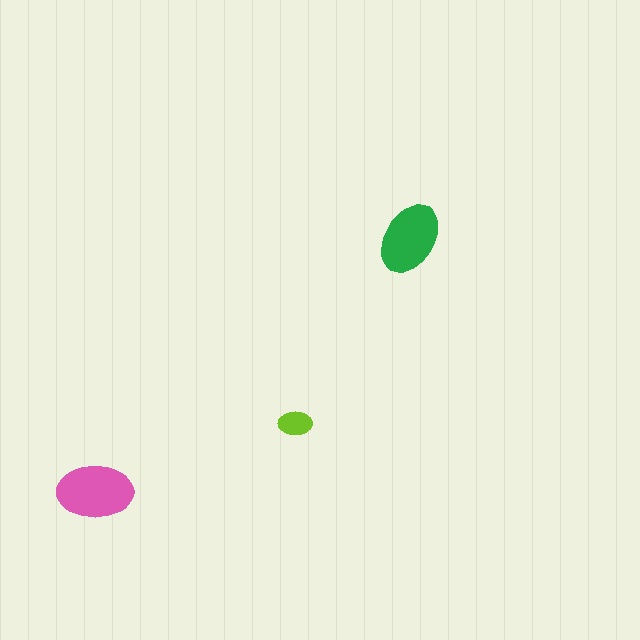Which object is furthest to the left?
The pink ellipse is leftmost.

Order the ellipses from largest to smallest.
the pink one, the green one, the lime one.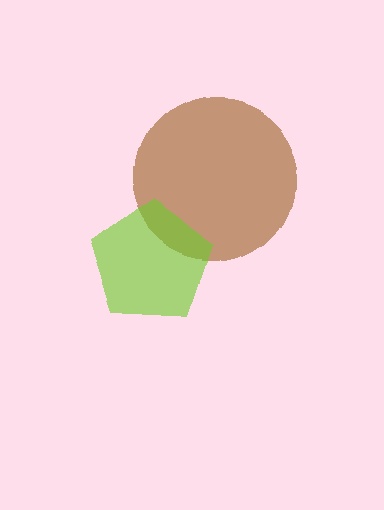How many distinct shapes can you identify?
There are 2 distinct shapes: a brown circle, a lime pentagon.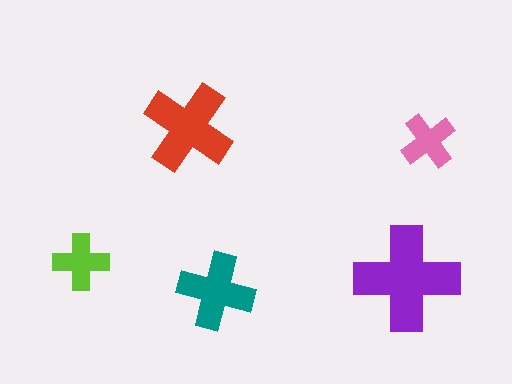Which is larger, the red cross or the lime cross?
The red one.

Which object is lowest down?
The teal cross is bottommost.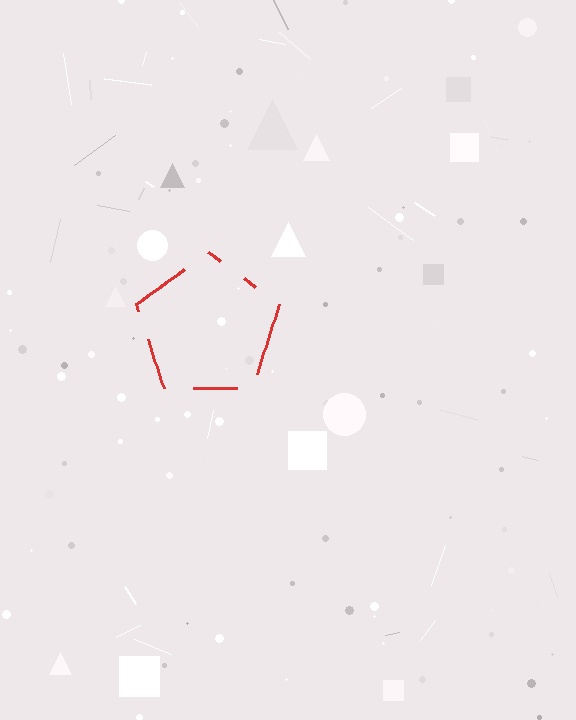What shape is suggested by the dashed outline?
The dashed outline suggests a pentagon.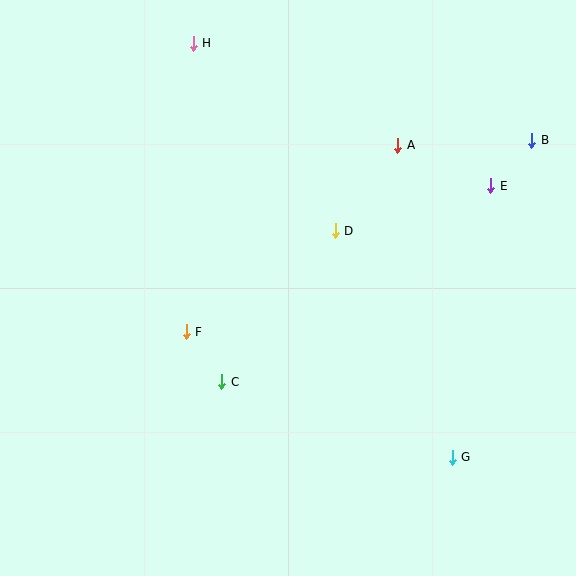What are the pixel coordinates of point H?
Point H is at (193, 43).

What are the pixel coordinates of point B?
Point B is at (532, 140).